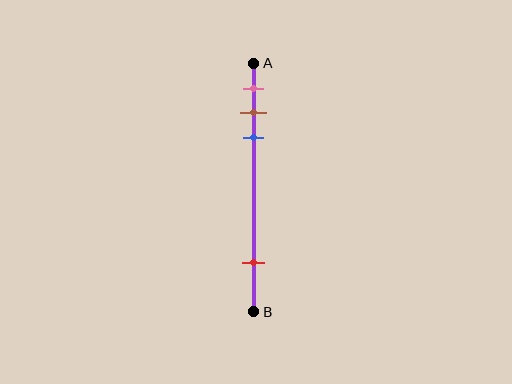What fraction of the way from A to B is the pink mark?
The pink mark is approximately 10% (0.1) of the way from A to B.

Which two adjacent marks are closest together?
The brown and blue marks are the closest adjacent pair.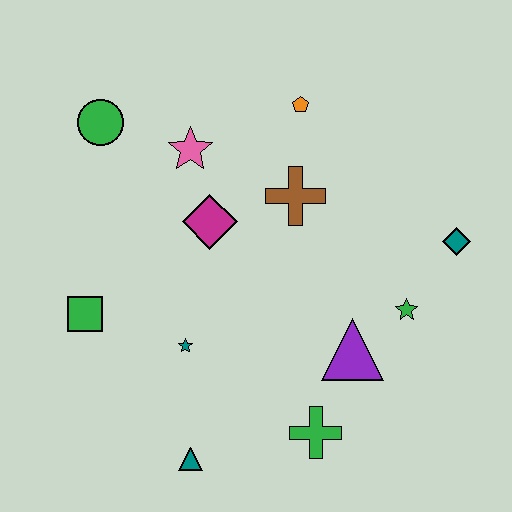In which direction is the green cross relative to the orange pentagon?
The green cross is below the orange pentagon.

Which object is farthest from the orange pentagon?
The teal triangle is farthest from the orange pentagon.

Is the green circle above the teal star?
Yes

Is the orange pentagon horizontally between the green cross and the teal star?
Yes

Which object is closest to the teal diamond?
The green star is closest to the teal diamond.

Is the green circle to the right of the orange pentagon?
No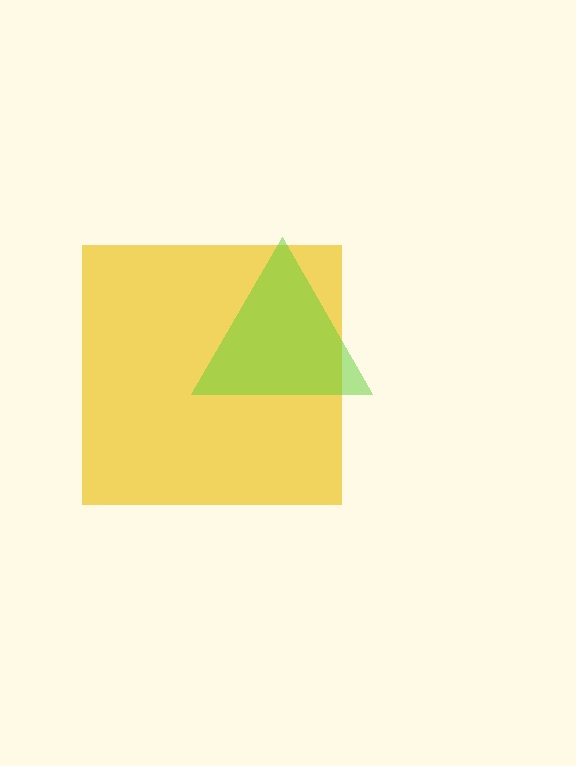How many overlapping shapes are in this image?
There are 2 overlapping shapes in the image.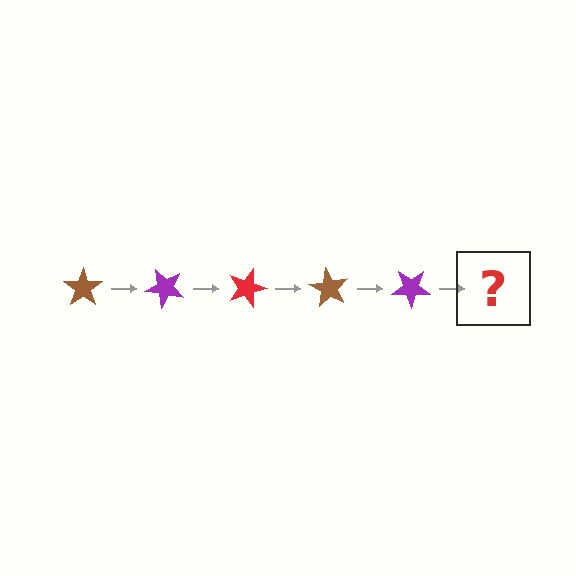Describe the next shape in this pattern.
It should be a red star, rotated 225 degrees from the start.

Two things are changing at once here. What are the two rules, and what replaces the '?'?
The two rules are that it rotates 45 degrees each step and the color cycles through brown, purple, and red. The '?' should be a red star, rotated 225 degrees from the start.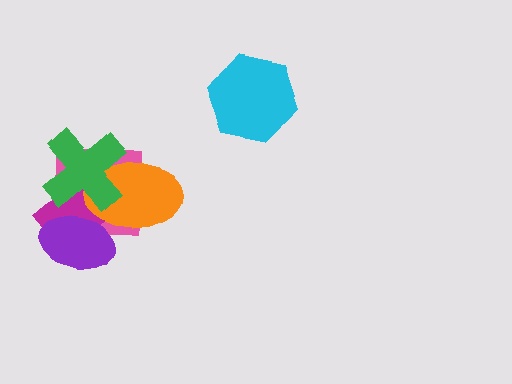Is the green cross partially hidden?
No, no other shape covers it.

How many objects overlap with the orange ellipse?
4 objects overlap with the orange ellipse.